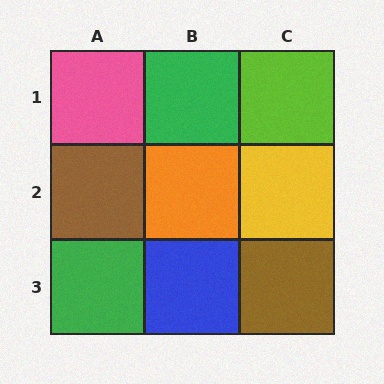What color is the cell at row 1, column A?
Pink.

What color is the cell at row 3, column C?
Brown.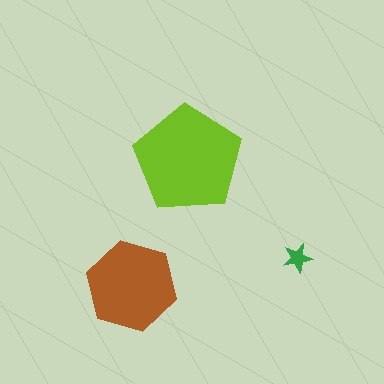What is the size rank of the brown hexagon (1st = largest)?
2nd.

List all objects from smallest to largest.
The green star, the brown hexagon, the lime pentagon.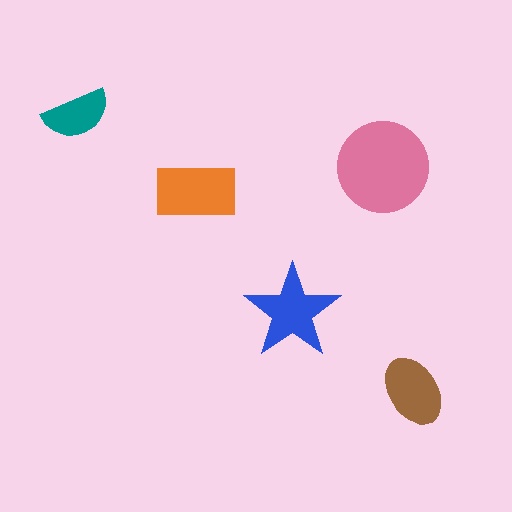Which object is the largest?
The pink circle.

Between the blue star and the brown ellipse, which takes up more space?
The blue star.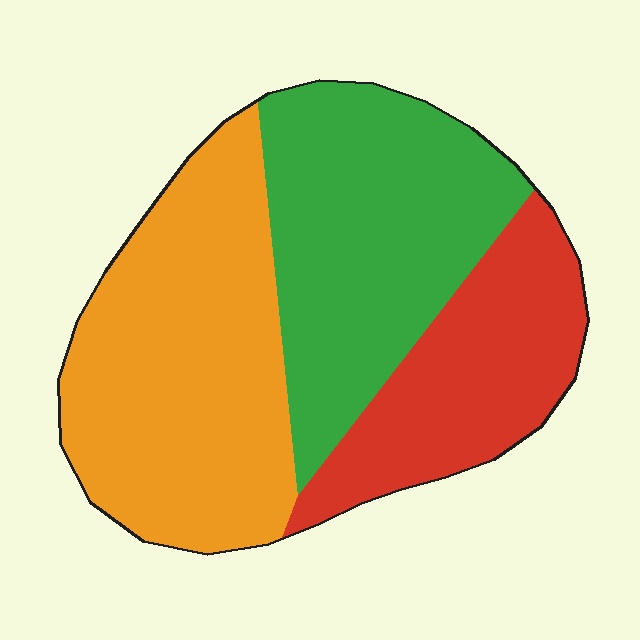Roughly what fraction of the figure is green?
Green covers 35% of the figure.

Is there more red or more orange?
Orange.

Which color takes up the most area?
Orange, at roughly 40%.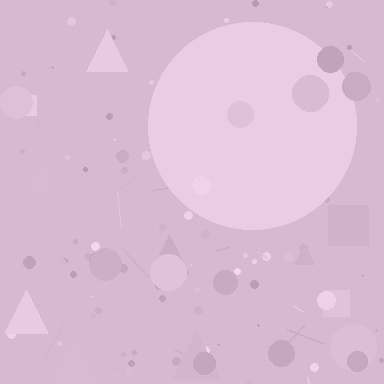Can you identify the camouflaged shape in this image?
The camouflaged shape is a circle.